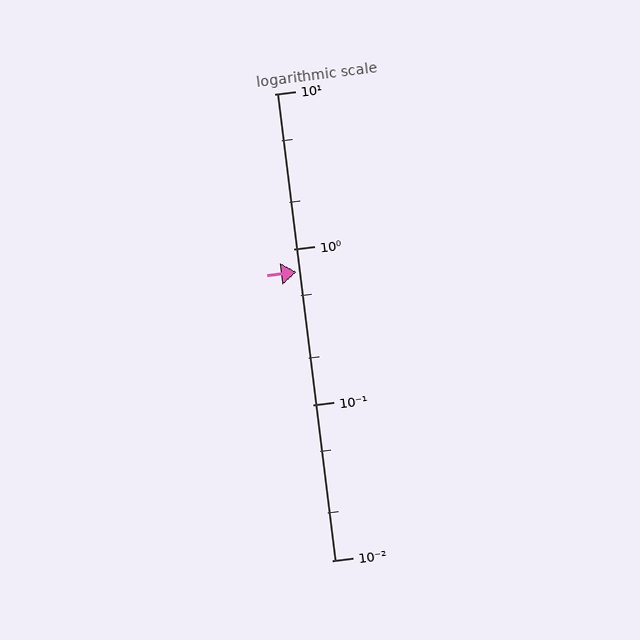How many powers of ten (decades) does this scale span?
The scale spans 3 decades, from 0.01 to 10.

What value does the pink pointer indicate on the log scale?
The pointer indicates approximately 0.72.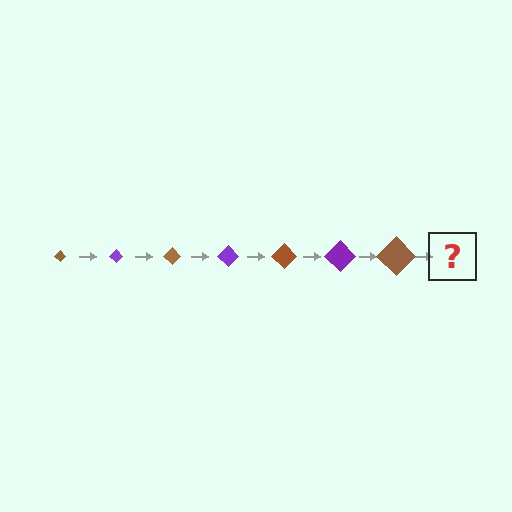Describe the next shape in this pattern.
It should be a purple diamond, larger than the previous one.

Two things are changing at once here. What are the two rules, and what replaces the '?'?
The two rules are that the diamond grows larger each step and the color cycles through brown and purple. The '?' should be a purple diamond, larger than the previous one.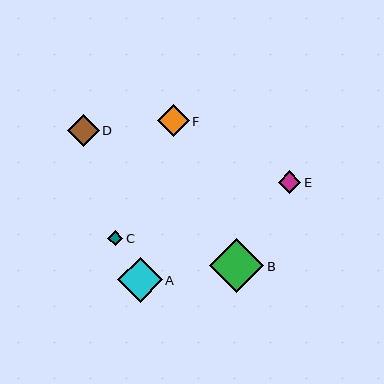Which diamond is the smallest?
Diamond C is the smallest with a size of approximately 16 pixels.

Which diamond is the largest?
Diamond B is the largest with a size of approximately 54 pixels.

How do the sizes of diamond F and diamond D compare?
Diamond F and diamond D are approximately the same size.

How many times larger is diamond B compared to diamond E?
Diamond B is approximately 2.4 times the size of diamond E.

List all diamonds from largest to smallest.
From largest to smallest: B, A, F, D, E, C.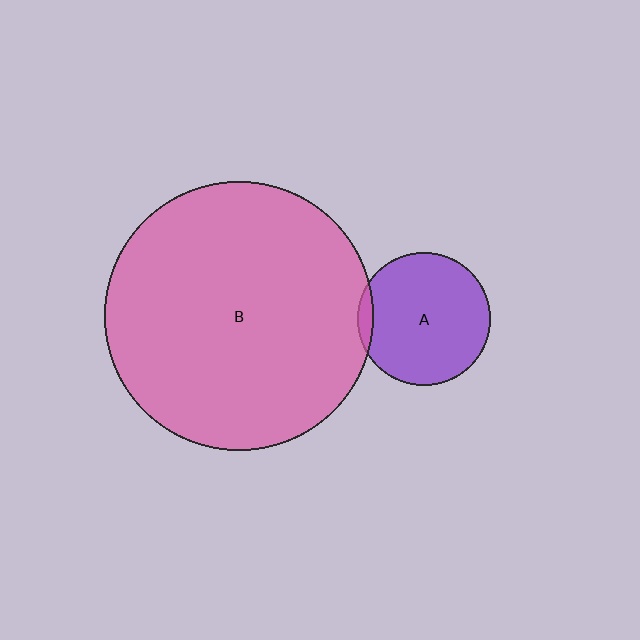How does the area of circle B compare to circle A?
Approximately 4.1 times.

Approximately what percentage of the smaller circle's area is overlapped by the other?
Approximately 5%.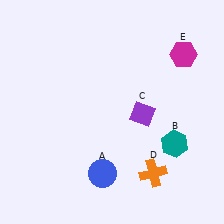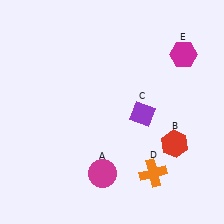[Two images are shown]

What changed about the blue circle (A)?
In Image 1, A is blue. In Image 2, it changed to magenta.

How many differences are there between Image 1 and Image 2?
There are 2 differences between the two images.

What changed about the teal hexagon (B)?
In Image 1, B is teal. In Image 2, it changed to red.